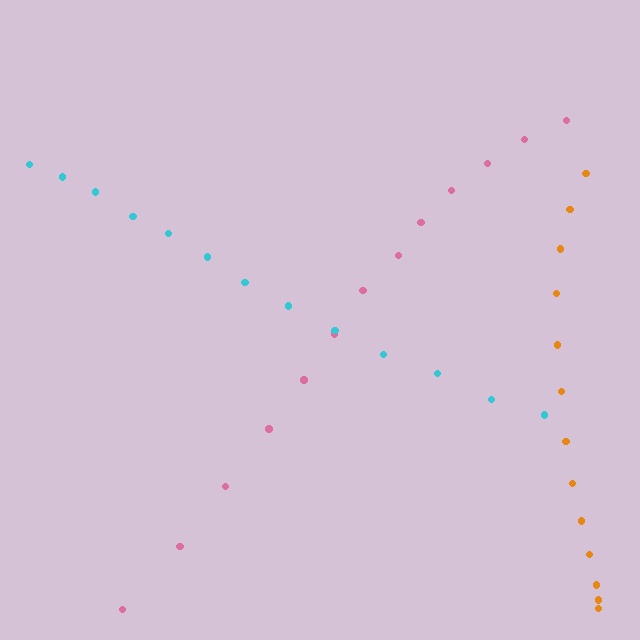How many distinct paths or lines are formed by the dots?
There are 3 distinct paths.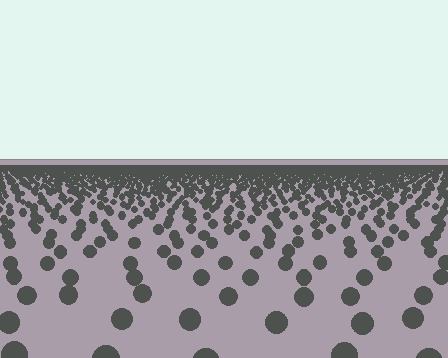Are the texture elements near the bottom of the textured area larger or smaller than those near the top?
Larger. Near the bottom, elements are closer to the viewer and appear at a bigger on-screen size.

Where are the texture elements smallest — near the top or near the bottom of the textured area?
Near the top.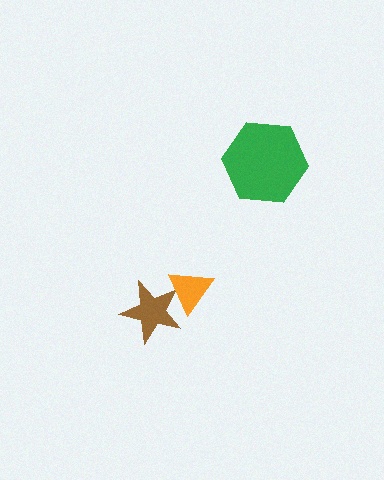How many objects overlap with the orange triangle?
1 object overlaps with the orange triangle.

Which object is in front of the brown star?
The orange triangle is in front of the brown star.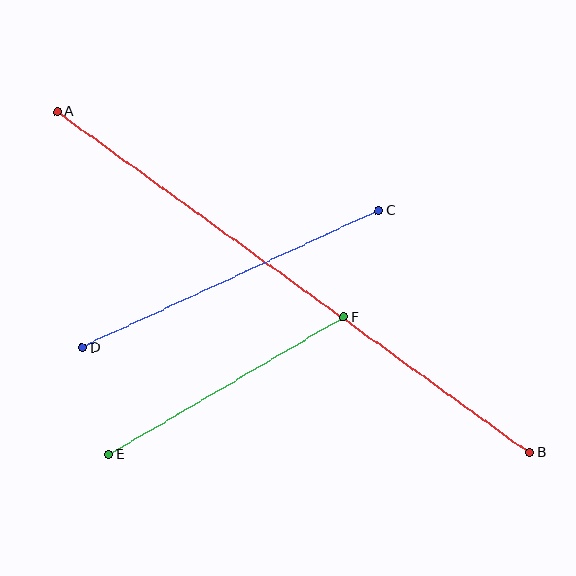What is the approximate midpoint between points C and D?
The midpoint is at approximately (231, 279) pixels.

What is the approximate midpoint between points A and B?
The midpoint is at approximately (293, 282) pixels.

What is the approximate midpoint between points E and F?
The midpoint is at approximately (226, 386) pixels.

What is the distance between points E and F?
The distance is approximately 272 pixels.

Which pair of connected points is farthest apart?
Points A and B are farthest apart.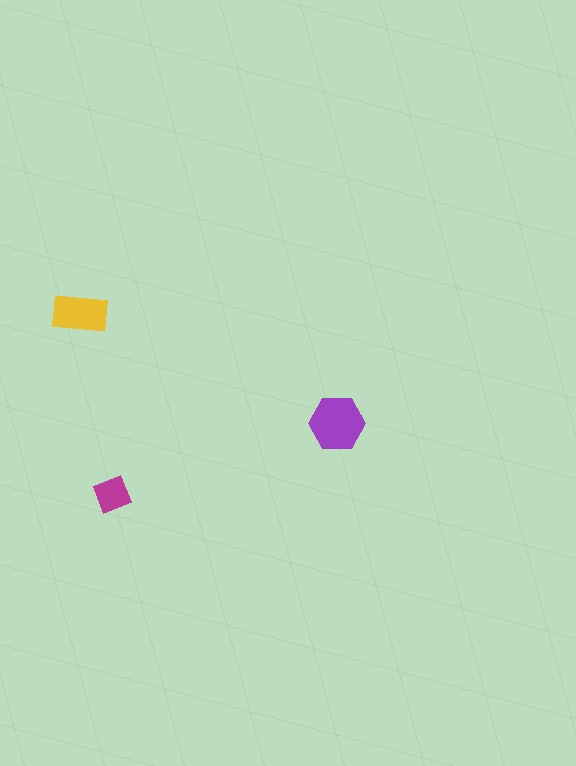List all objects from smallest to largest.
The magenta diamond, the yellow rectangle, the purple hexagon.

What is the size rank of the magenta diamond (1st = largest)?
3rd.